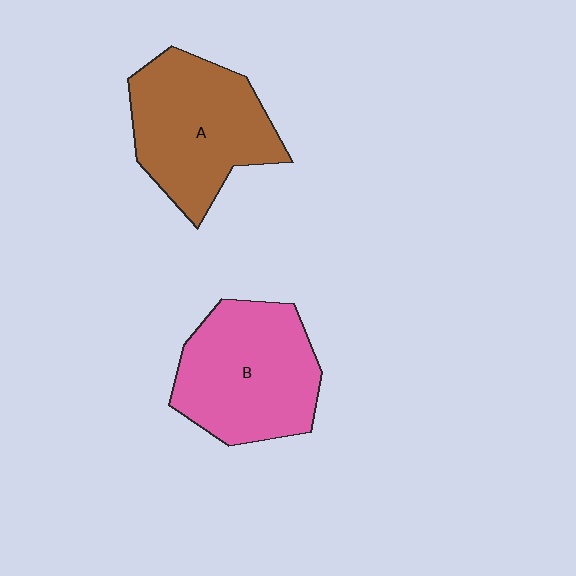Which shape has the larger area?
Shape B (pink).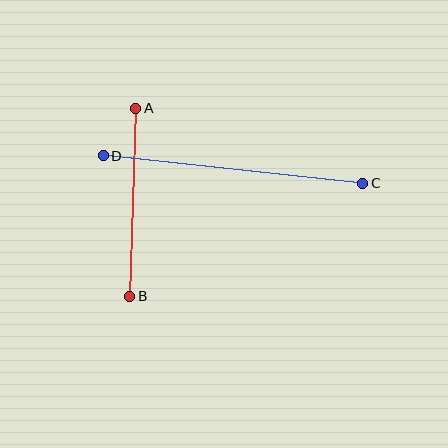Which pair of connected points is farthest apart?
Points C and D are farthest apart.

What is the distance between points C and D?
The distance is approximately 261 pixels.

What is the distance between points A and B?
The distance is approximately 188 pixels.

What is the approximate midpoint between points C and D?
The midpoint is at approximately (233, 170) pixels.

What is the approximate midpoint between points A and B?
The midpoint is at approximately (133, 202) pixels.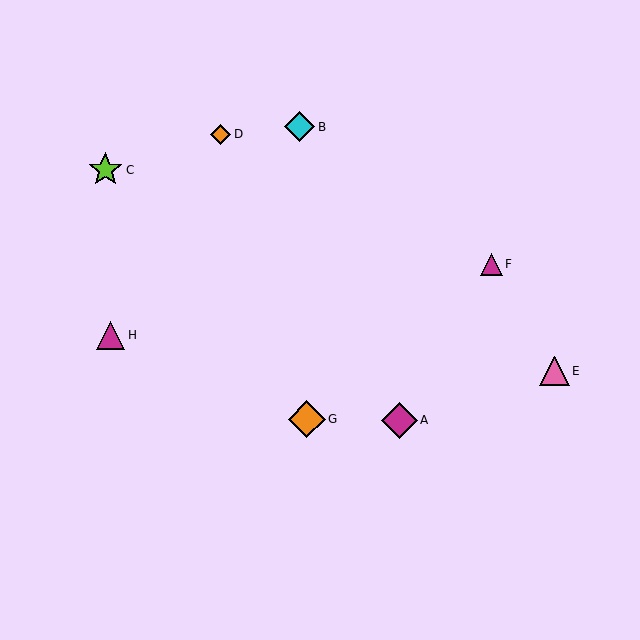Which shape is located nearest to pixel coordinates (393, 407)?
The magenta diamond (labeled A) at (399, 420) is nearest to that location.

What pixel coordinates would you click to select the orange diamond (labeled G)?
Click at (307, 419) to select the orange diamond G.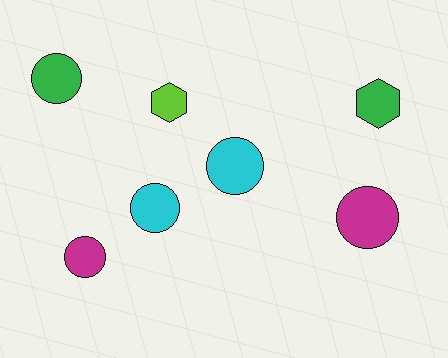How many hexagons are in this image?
There are 2 hexagons.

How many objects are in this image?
There are 7 objects.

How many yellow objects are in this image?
There are no yellow objects.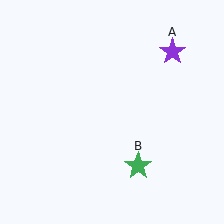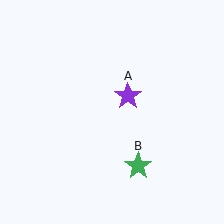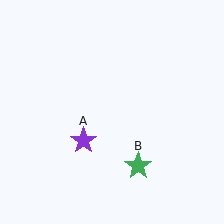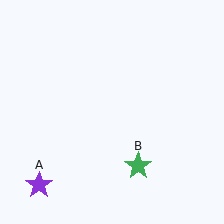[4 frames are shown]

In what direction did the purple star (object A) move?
The purple star (object A) moved down and to the left.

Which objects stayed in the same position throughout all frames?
Green star (object B) remained stationary.